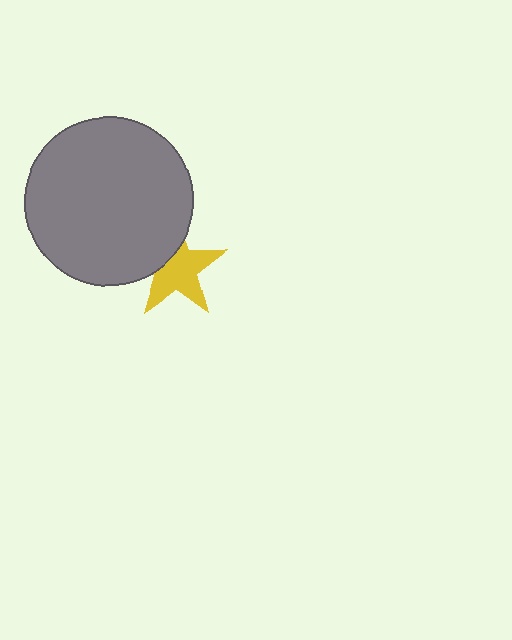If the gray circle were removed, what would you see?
You would see the complete yellow star.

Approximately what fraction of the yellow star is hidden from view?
Roughly 31% of the yellow star is hidden behind the gray circle.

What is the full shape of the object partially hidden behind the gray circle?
The partially hidden object is a yellow star.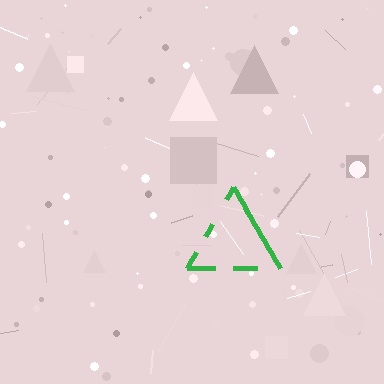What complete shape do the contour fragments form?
The contour fragments form a triangle.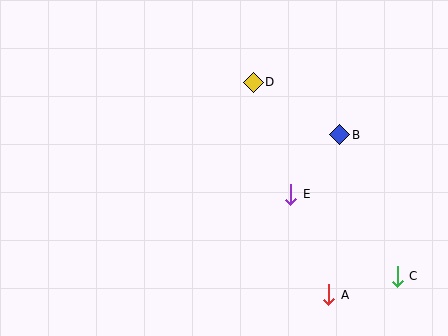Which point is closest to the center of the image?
Point E at (291, 194) is closest to the center.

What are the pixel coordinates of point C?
Point C is at (397, 276).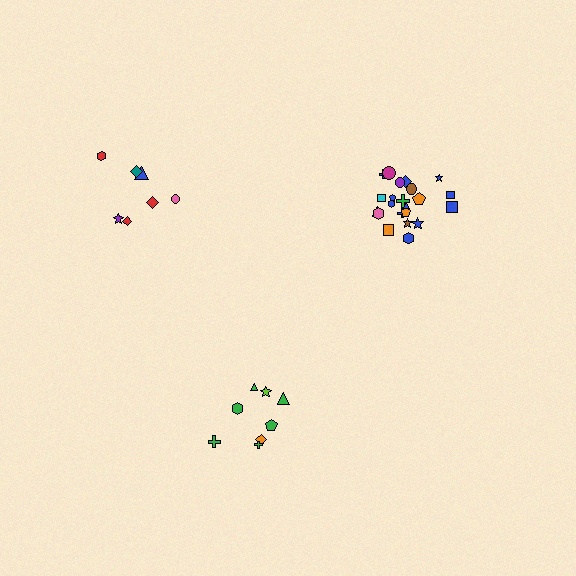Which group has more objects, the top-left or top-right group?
The top-right group.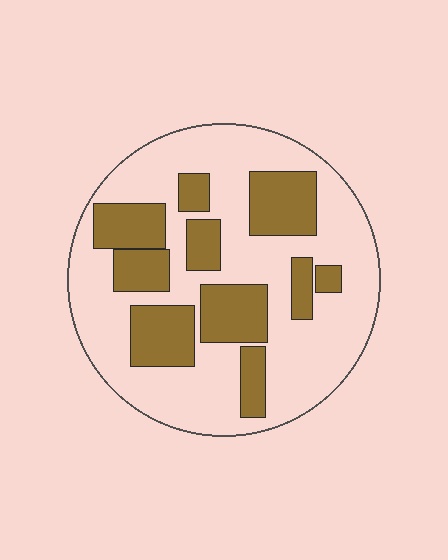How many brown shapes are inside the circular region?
10.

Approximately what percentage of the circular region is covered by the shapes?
Approximately 35%.